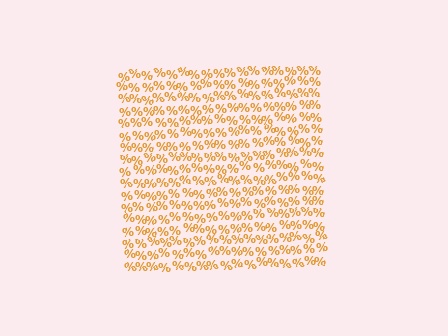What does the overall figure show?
The overall figure shows a square.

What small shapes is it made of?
It is made of small percent signs.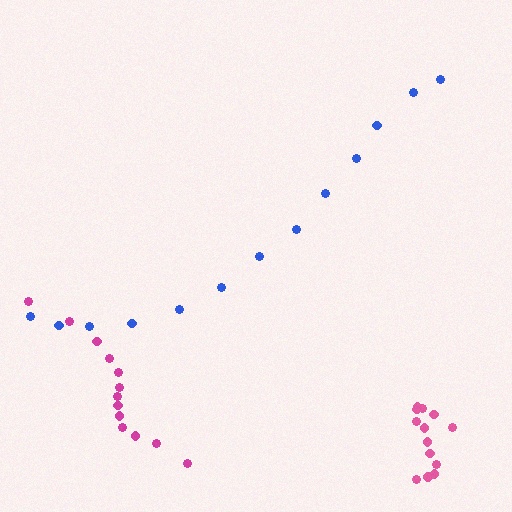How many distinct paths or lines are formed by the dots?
There are 3 distinct paths.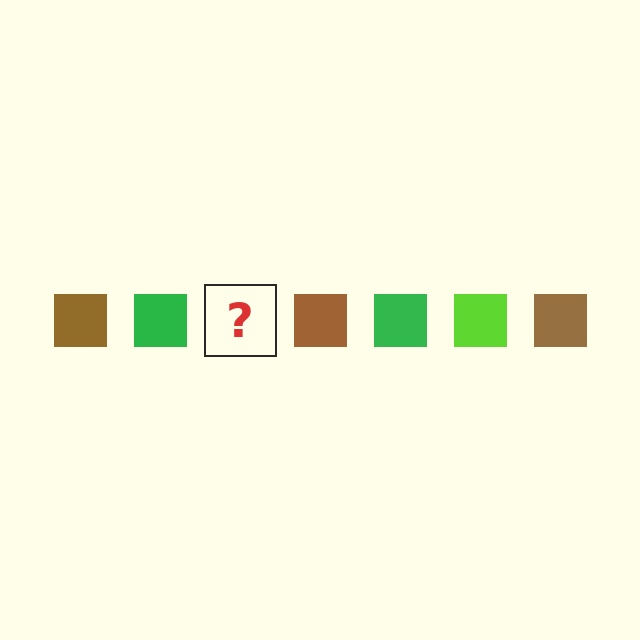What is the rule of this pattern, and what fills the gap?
The rule is that the pattern cycles through brown, green, lime squares. The gap should be filled with a lime square.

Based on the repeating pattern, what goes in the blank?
The blank should be a lime square.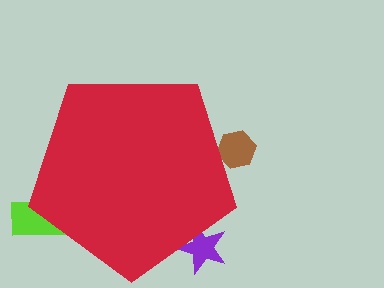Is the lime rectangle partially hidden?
Yes, the lime rectangle is partially hidden behind the red pentagon.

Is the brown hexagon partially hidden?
Yes, the brown hexagon is partially hidden behind the red pentagon.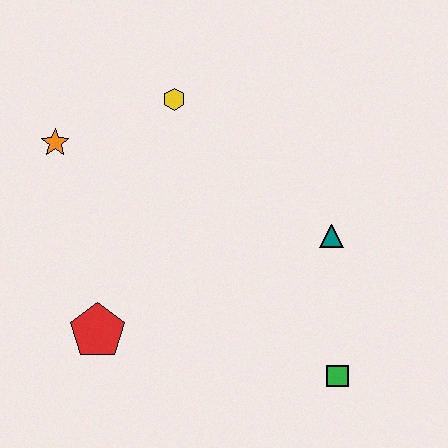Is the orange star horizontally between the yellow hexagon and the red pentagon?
No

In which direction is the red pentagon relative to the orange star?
The red pentagon is below the orange star.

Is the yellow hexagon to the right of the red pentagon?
Yes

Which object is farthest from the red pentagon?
The teal triangle is farthest from the red pentagon.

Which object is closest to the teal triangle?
The green square is closest to the teal triangle.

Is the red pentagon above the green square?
Yes